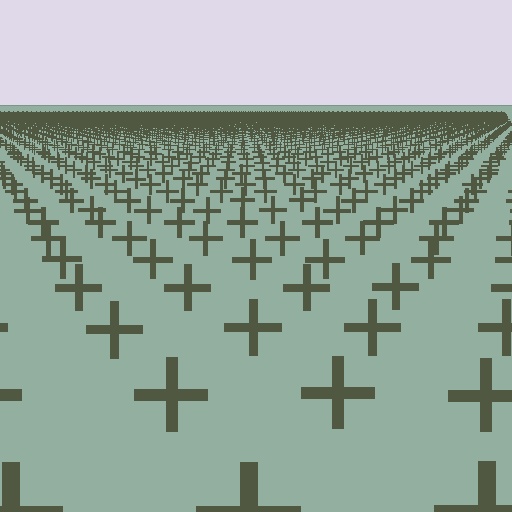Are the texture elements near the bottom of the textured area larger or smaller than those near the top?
Larger. Near the bottom, elements are closer to the viewer and appear at a bigger on-screen size.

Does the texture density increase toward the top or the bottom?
Density increases toward the top.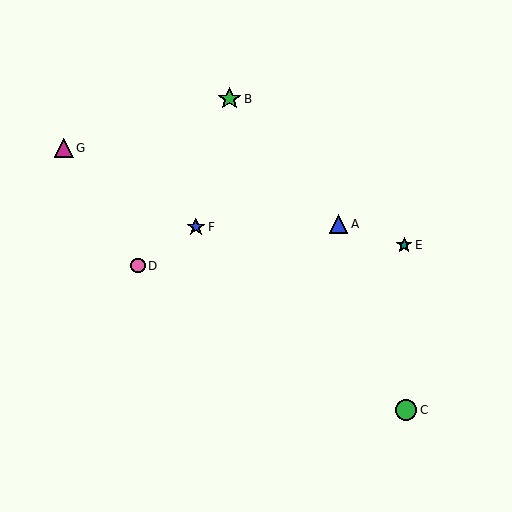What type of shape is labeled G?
Shape G is a magenta triangle.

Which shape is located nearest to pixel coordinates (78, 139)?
The magenta triangle (labeled G) at (64, 148) is nearest to that location.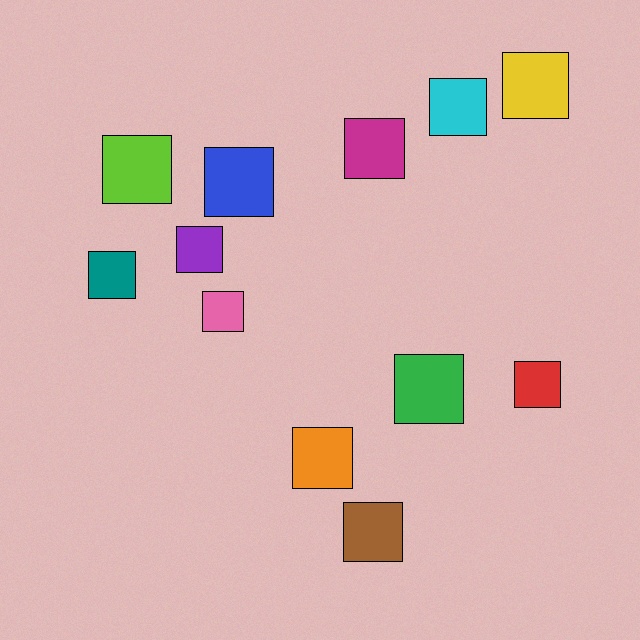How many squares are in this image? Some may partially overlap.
There are 12 squares.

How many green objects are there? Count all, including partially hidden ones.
There is 1 green object.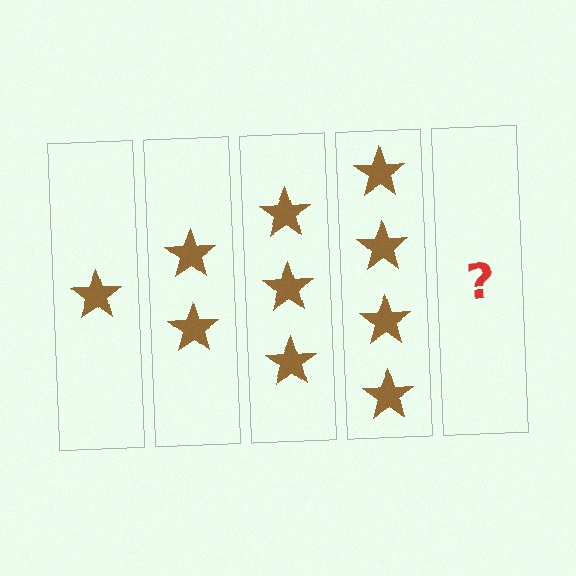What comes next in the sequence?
The next element should be 5 stars.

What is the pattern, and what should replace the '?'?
The pattern is that each step adds one more star. The '?' should be 5 stars.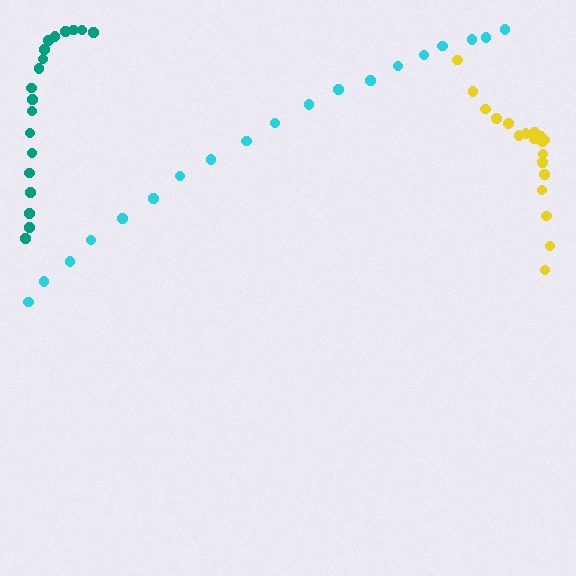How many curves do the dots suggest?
There are 3 distinct paths.